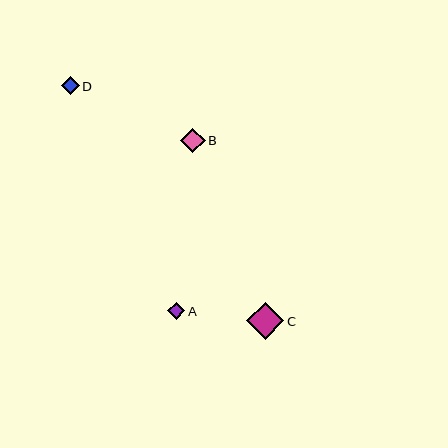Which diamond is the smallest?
Diamond A is the smallest with a size of approximately 17 pixels.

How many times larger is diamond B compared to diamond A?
Diamond B is approximately 1.4 times the size of diamond A.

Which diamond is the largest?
Diamond C is the largest with a size of approximately 37 pixels.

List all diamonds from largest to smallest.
From largest to smallest: C, B, D, A.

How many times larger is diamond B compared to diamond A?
Diamond B is approximately 1.4 times the size of diamond A.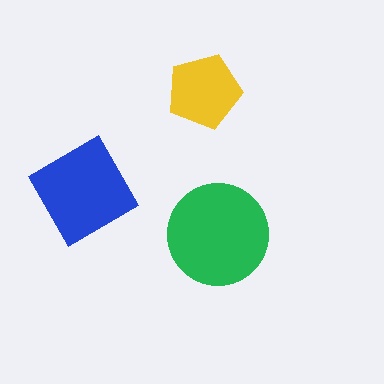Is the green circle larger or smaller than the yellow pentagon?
Larger.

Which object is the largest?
The green circle.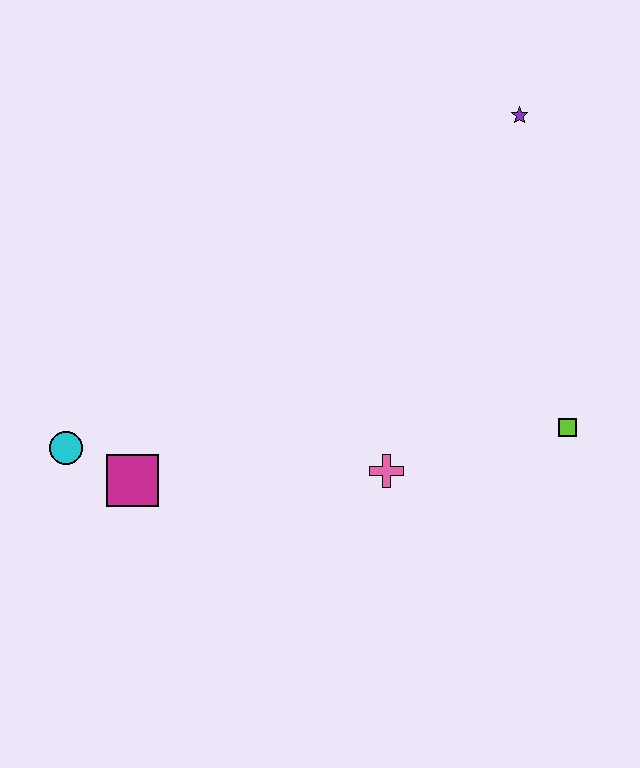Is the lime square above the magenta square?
Yes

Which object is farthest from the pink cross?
The purple star is farthest from the pink cross.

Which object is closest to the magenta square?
The cyan circle is closest to the magenta square.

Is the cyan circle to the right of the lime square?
No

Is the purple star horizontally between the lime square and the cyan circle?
Yes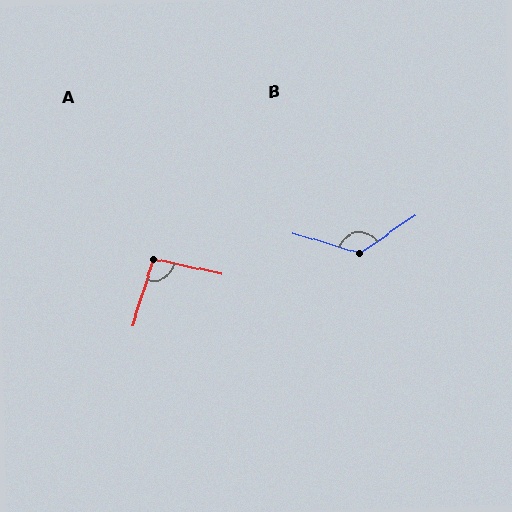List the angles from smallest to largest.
A (95°), B (128°).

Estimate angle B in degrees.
Approximately 128 degrees.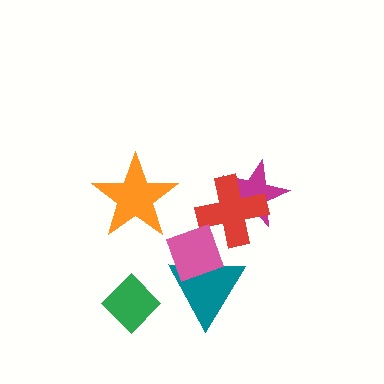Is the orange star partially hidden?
No, no other shape covers it.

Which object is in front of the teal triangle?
The pink diamond is in front of the teal triangle.